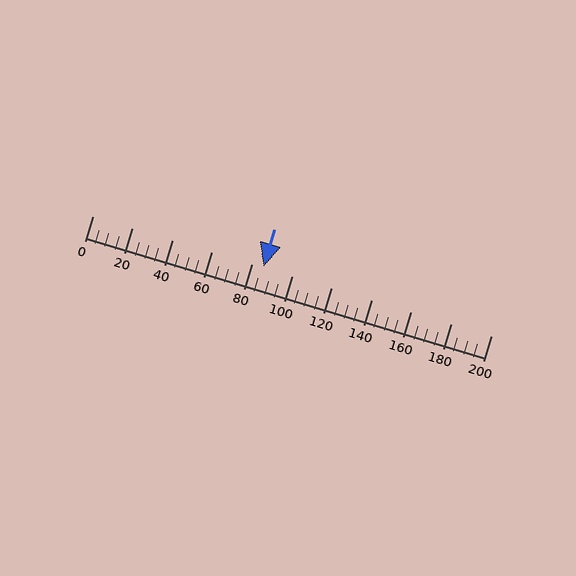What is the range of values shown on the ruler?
The ruler shows values from 0 to 200.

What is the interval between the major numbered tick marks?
The major tick marks are spaced 20 units apart.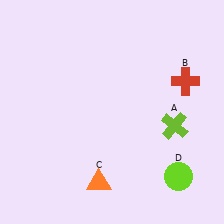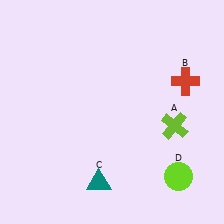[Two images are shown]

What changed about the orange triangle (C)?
In Image 1, C is orange. In Image 2, it changed to teal.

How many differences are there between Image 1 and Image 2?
There is 1 difference between the two images.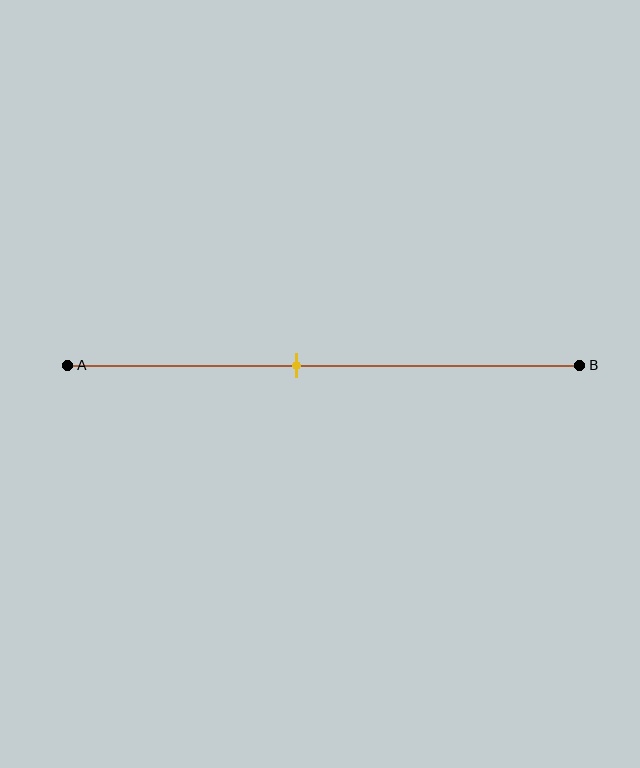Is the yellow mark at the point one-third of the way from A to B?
No, the mark is at about 45% from A, not at the 33% one-third point.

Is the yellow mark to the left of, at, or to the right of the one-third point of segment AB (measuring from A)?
The yellow mark is to the right of the one-third point of segment AB.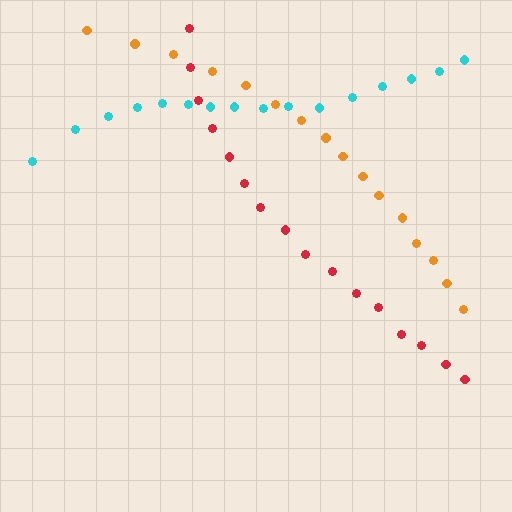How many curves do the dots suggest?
There are 3 distinct paths.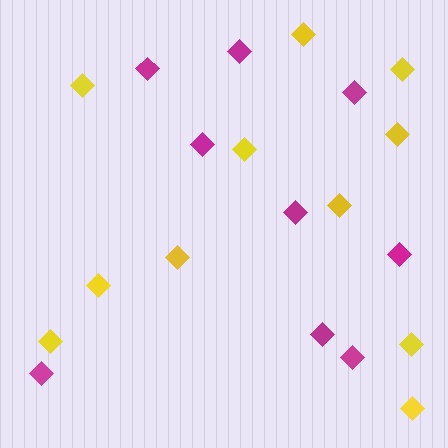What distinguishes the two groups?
There are 2 groups: one group of magenta diamonds (9) and one group of yellow diamonds (11).